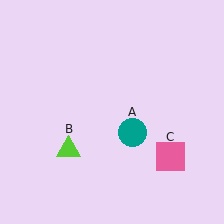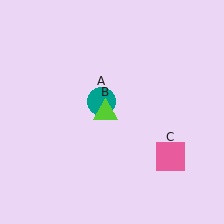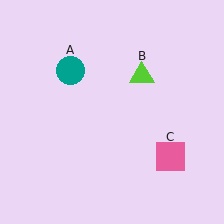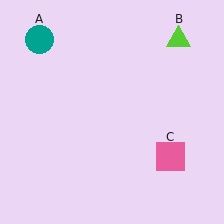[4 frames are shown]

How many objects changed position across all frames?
2 objects changed position: teal circle (object A), lime triangle (object B).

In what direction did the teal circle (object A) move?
The teal circle (object A) moved up and to the left.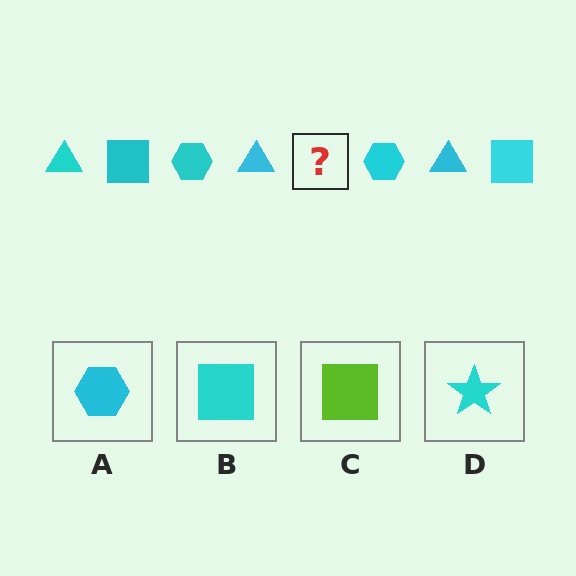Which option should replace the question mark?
Option B.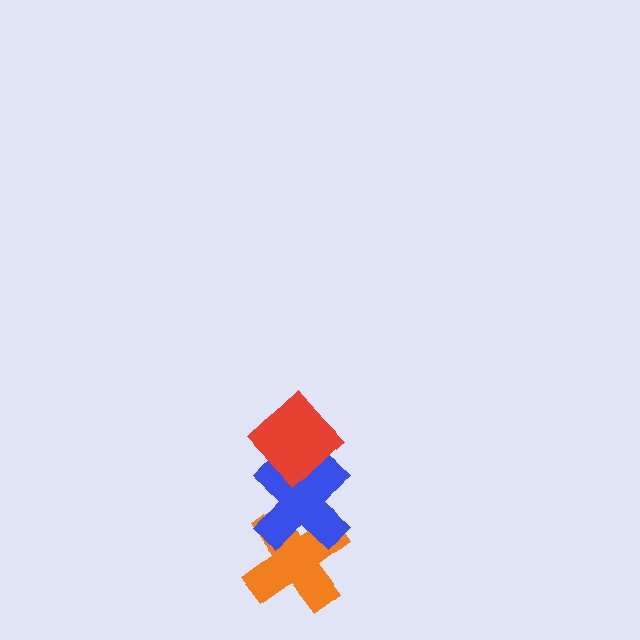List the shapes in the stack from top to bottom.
From top to bottom: the red diamond, the blue cross, the orange cross.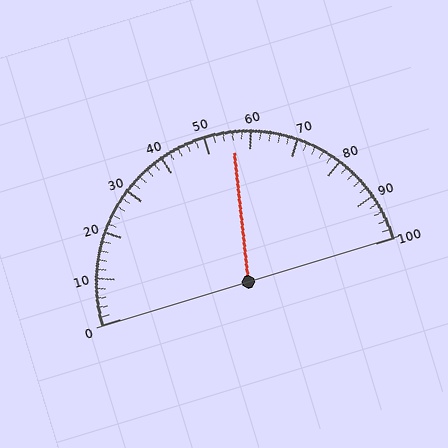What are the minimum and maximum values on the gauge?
The gauge ranges from 0 to 100.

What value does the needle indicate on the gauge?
The needle indicates approximately 56.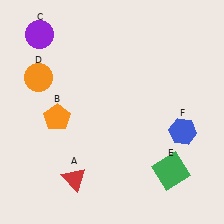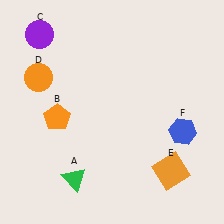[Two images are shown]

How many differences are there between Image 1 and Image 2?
There are 2 differences between the two images.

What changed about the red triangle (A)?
In Image 1, A is red. In Image 2, it changed to green.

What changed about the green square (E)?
In Image 1, E is green. In Image 2, it changed to orange.